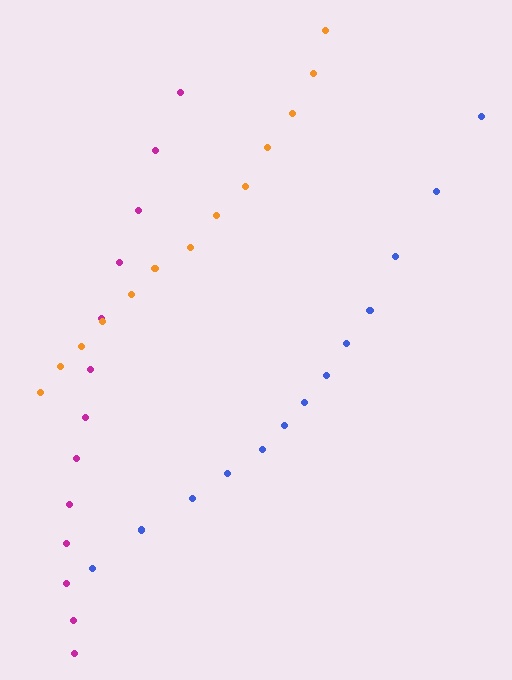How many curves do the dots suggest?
There are 3 distinct paths.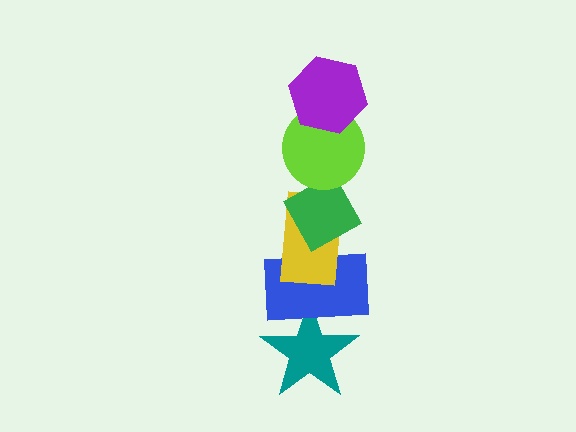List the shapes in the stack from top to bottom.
From top to bottom: the purple hexagon, the lime circle, the green diamond, the yellow rectangle, the blue rectangle, the teal star.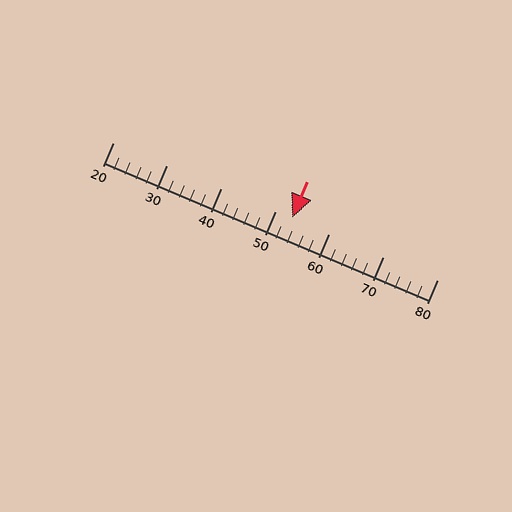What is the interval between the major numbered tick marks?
The major tick marks are spaced 10 units apart.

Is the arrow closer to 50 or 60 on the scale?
The arrow is closer to 50.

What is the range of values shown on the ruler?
The ruler shows values from 20 to 80.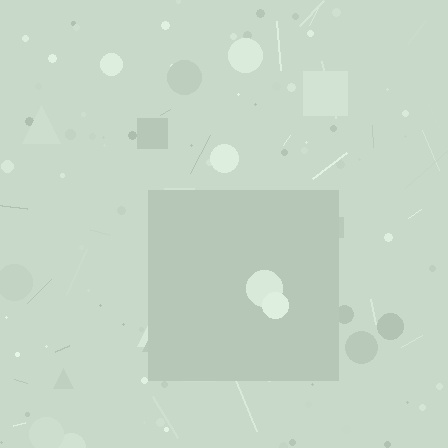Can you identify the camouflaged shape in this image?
The camouflaged shape is a square.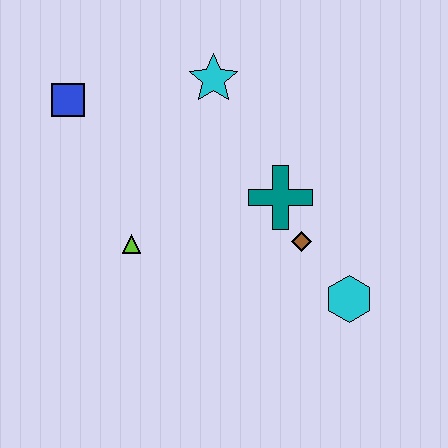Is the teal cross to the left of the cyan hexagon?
Yes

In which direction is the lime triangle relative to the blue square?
The lime triangle is below the blue square.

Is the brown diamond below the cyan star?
Yes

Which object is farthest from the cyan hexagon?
The blue square is farthest from the cyan hexagon.